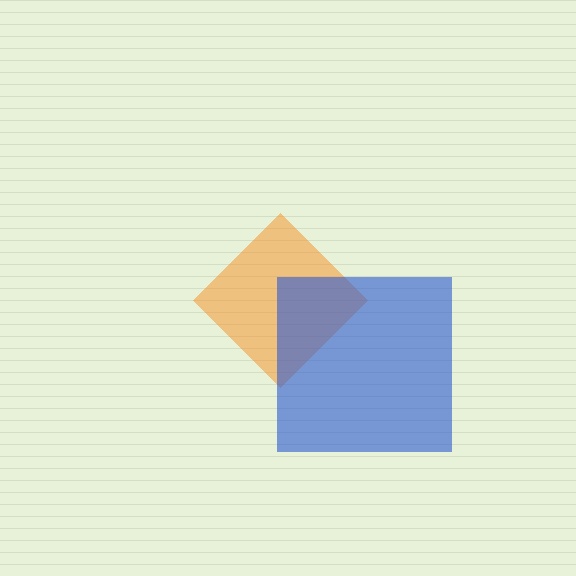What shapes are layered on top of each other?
The layered shapes are: an orange diamond, a blue square.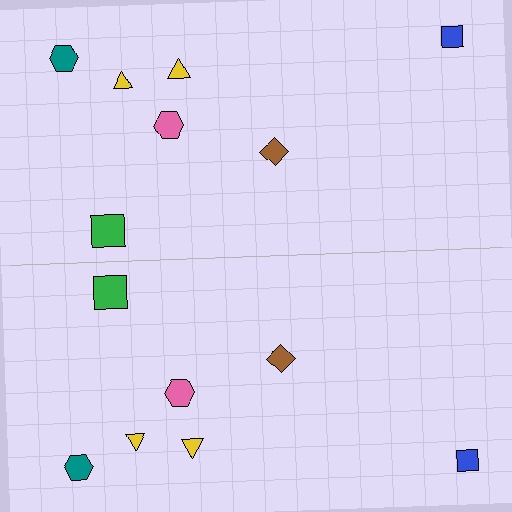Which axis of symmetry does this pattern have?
The pattern has a horizontal axis of symmetry running through the center of the image.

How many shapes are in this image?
There are 14 shapes in this image.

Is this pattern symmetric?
Yes, this pattern has bilateral (reflection) symmetry.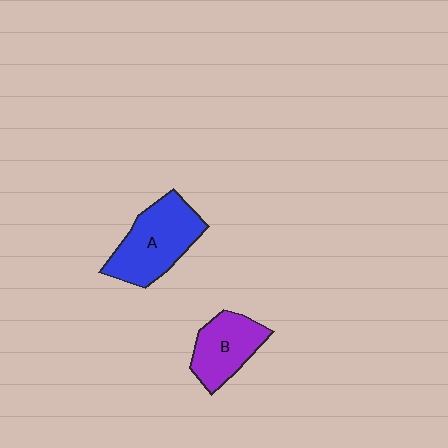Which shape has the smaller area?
Shape B (purple).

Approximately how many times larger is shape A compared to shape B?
Approximately 1.4 times.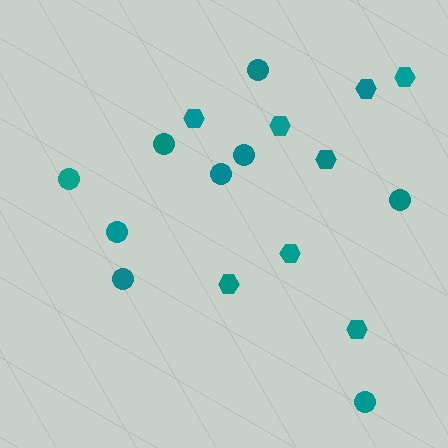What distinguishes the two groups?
There are 2 groups: one group of circles (9) and one group of hexagons (8).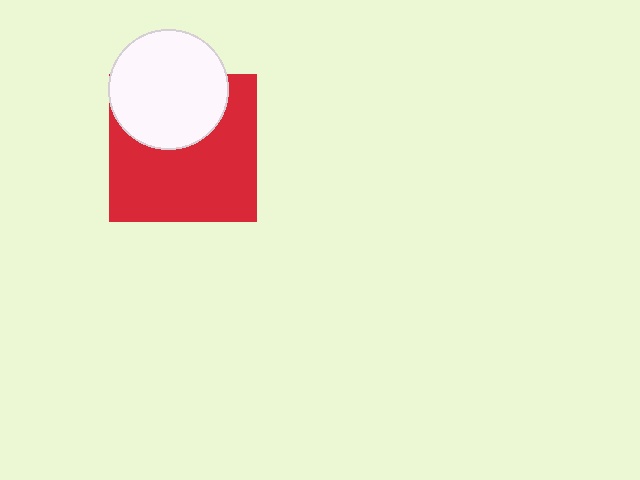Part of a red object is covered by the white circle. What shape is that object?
It is a square.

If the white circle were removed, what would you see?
You would see the complete red square.